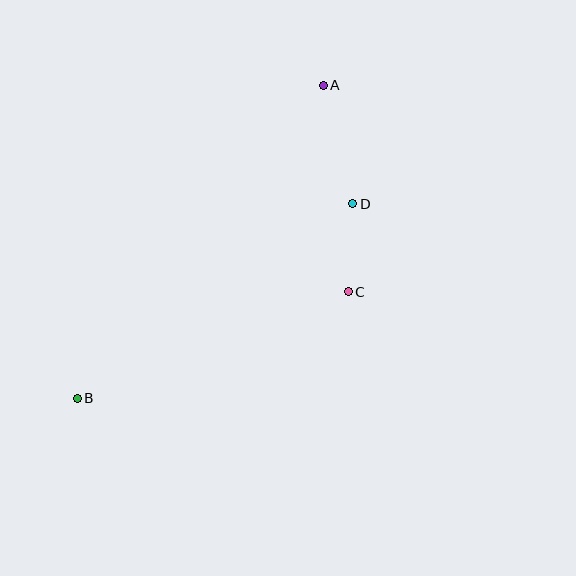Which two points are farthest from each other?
Points A and B are farthest from each other.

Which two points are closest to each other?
Points C and D are closest to each other.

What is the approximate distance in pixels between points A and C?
The distance between A and C is approximately 208 pixels.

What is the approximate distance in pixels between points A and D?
The distance between A and D is approximately 122 pixels.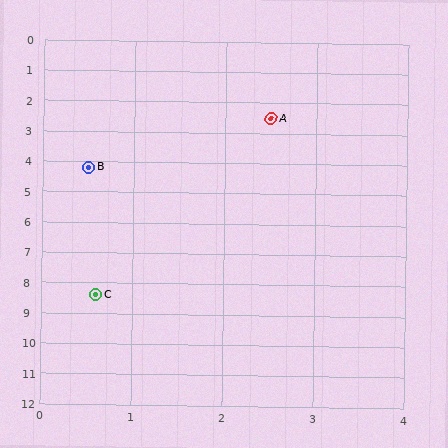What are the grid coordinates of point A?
Point A is at approximately (2.5, 2.5).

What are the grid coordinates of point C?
Point C is at approximately (0.6, 8.4).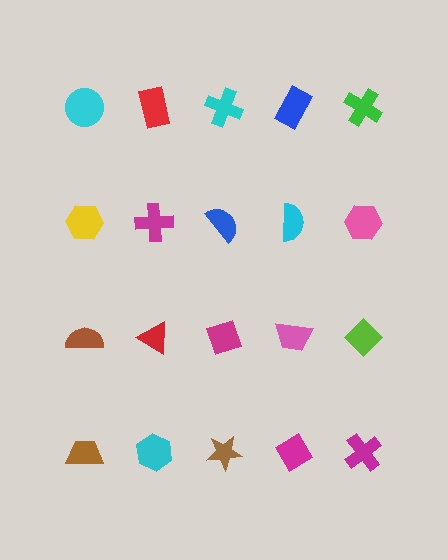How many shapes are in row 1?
5 shapes.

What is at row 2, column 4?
A cyan semicircle.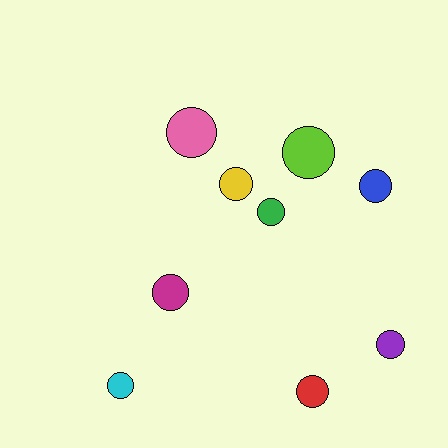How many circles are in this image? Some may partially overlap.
There are 9 circles.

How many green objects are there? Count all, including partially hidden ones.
There is 1 green object.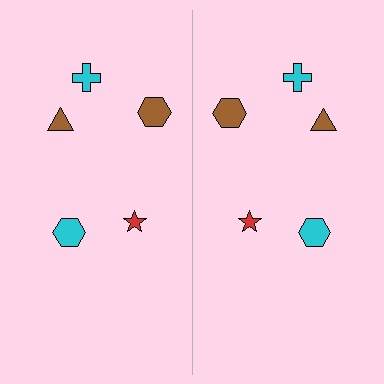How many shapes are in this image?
There are 10 shapes in this image.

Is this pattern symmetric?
Yes, this pattern has bilateral (reflection) symmetry.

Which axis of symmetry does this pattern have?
The pattern has a vertical axis of symmetry running through the center of the image.